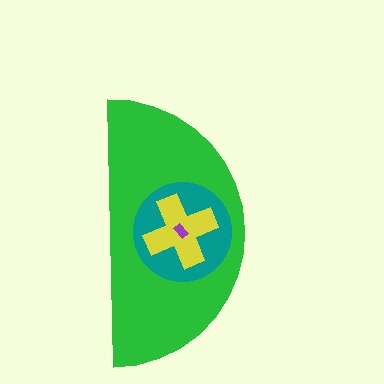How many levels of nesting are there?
4.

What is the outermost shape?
The green semicircle.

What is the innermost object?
The purple rectangle.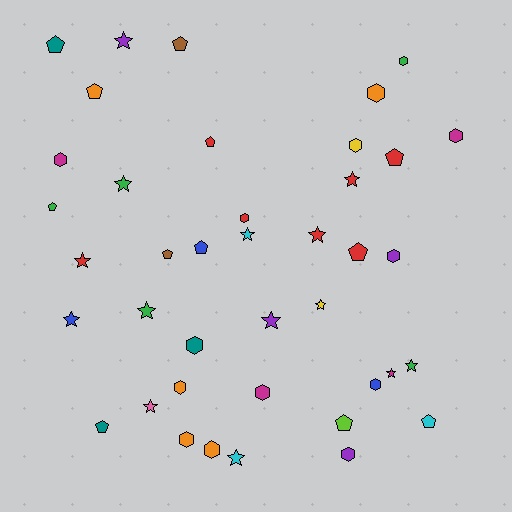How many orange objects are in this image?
There are 5 orange objects.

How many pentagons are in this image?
There are 12 pentagons.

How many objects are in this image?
There are 40 objects.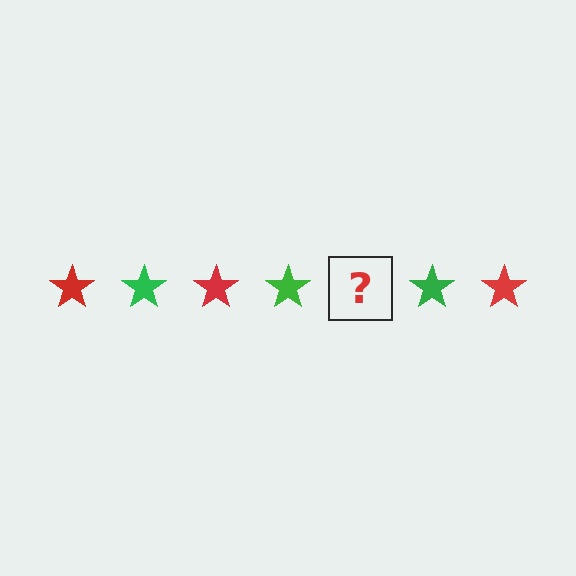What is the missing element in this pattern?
The missing element is a red star.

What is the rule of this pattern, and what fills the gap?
The rule is that the pattern cycles through red, green stars. The gap should be filled with a red star.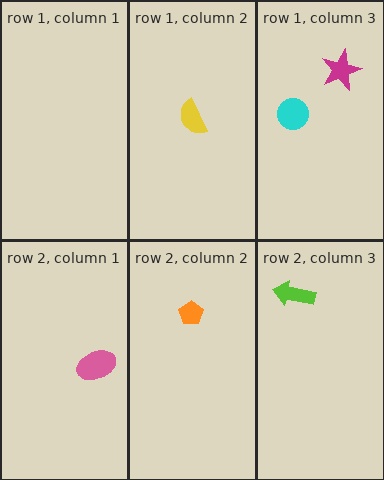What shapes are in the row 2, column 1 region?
The pink ellipse.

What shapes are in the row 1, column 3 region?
The cyan circle, the magenta star.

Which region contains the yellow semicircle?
The row 1, column 2 region.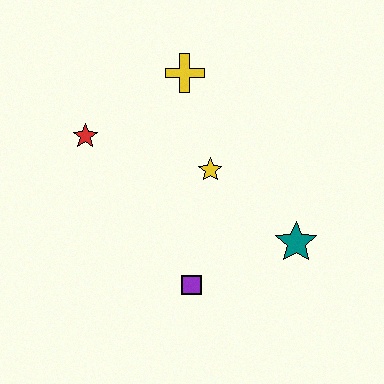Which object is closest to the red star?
The yellow cross is closest to the red star.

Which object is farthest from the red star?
The teal star is farthest from the red star.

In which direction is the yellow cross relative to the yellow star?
The yellow cross is above the yellow star.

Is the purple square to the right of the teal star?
No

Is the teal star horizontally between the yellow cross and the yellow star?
No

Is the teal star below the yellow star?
Yes